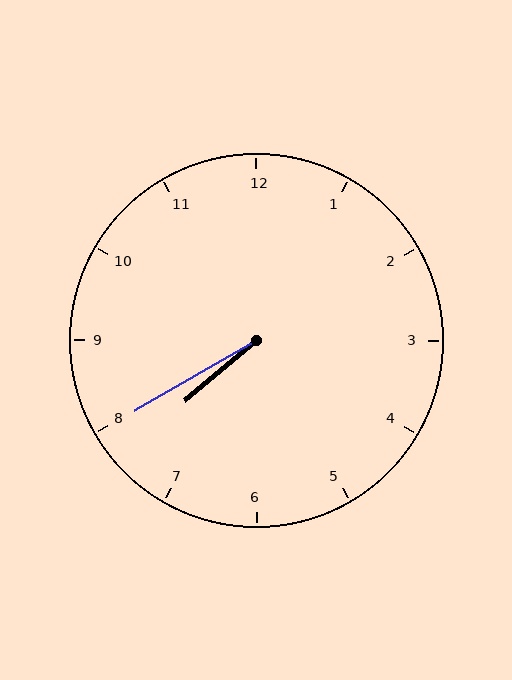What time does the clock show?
7:40.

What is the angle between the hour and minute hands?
Approximately 10 degrees.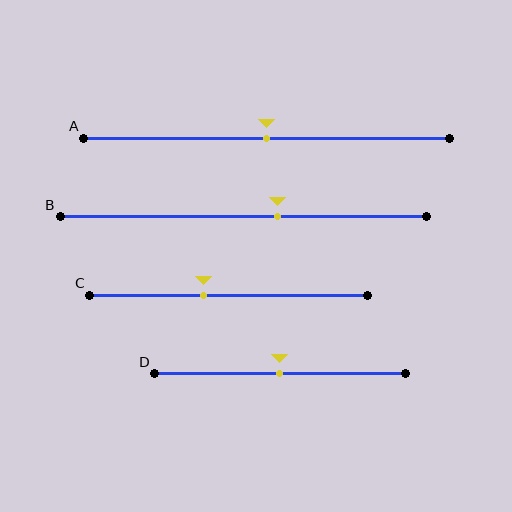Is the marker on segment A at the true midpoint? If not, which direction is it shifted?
Yes, the marker on segment A is at the true midpoint.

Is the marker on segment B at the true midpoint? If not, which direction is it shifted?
No, the marker on segment B is shifted to the right by about 9% of the segment length.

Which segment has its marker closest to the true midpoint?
Segment A has its marker closest to the true midpoint.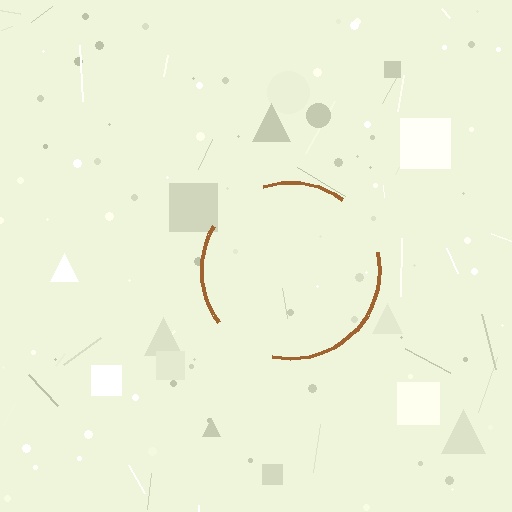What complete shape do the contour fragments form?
The contour fragments form a circle.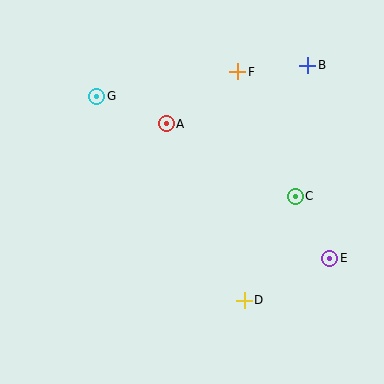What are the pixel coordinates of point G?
Point G is at (97, 96).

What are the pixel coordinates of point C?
Point C is at (295, 197).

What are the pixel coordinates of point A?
Point A is at (166, 124).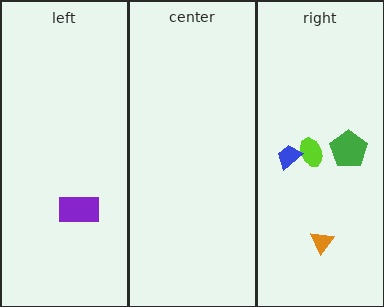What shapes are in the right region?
The green pentagon, the orange triangle, the lime ellipse, the blue trapezoid.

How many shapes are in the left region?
1.